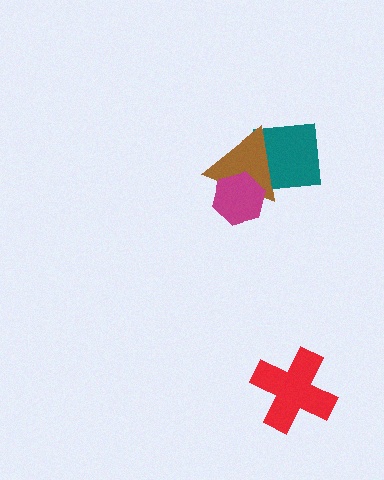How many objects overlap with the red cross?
0 objects overlap with the red cross.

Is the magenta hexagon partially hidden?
No, no other shape covers it.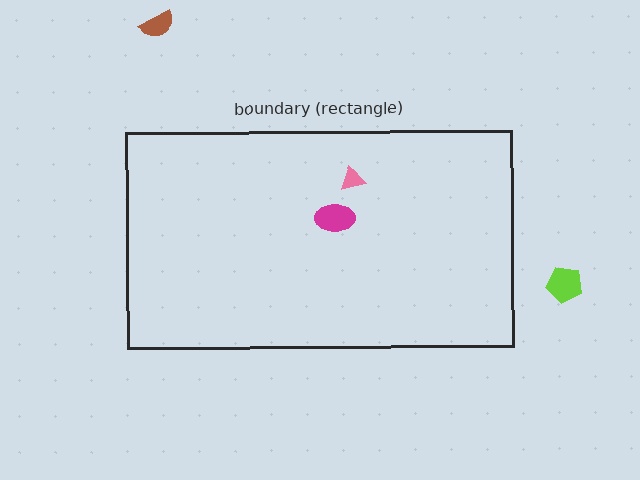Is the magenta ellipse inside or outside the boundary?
Inside.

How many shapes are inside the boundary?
2 inside, 2 outside.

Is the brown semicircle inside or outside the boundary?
Outside.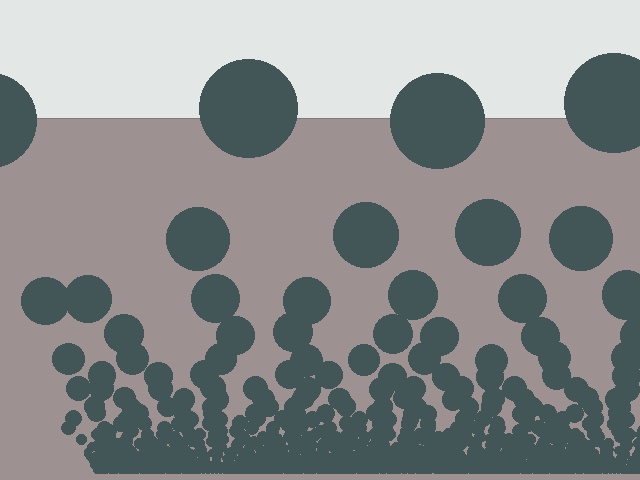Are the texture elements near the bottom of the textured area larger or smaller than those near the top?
Smaller. The gradient is inverted — elements near the bottom are smaller and denser.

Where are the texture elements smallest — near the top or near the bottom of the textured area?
Near the bottom.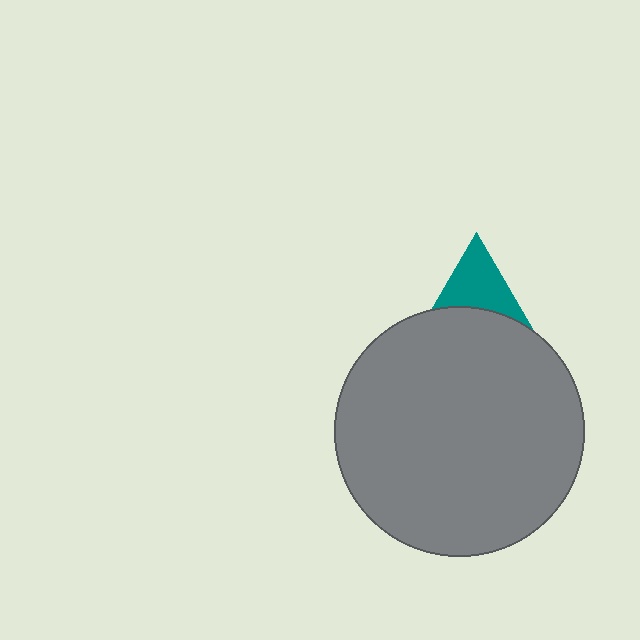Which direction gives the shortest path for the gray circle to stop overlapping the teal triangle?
Moving down gives the shortest separation.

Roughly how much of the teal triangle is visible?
About half of it is visible (roughly 50%).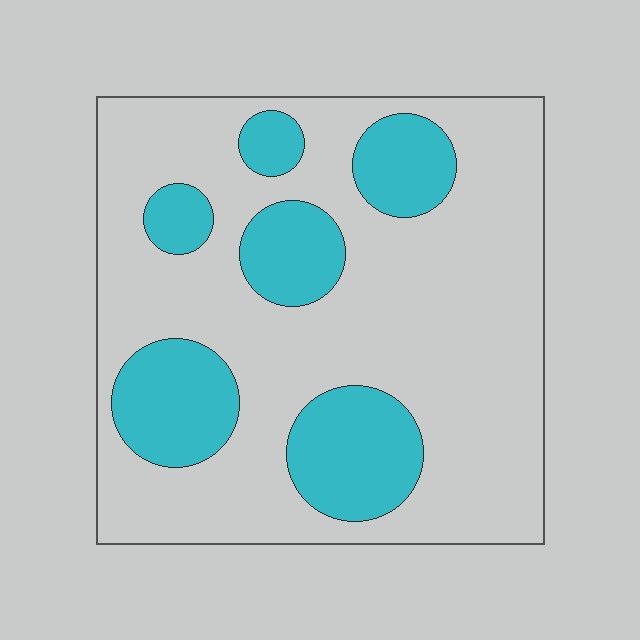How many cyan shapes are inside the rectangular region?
6.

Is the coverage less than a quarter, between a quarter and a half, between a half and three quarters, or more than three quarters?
Between a quarter and a half.